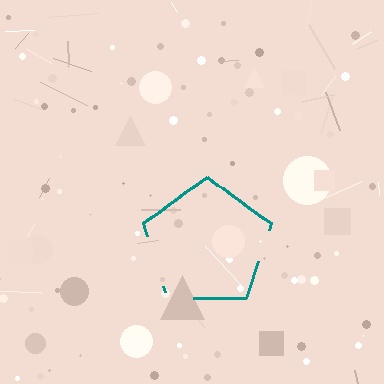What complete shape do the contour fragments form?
The contour fragments form a pentagon.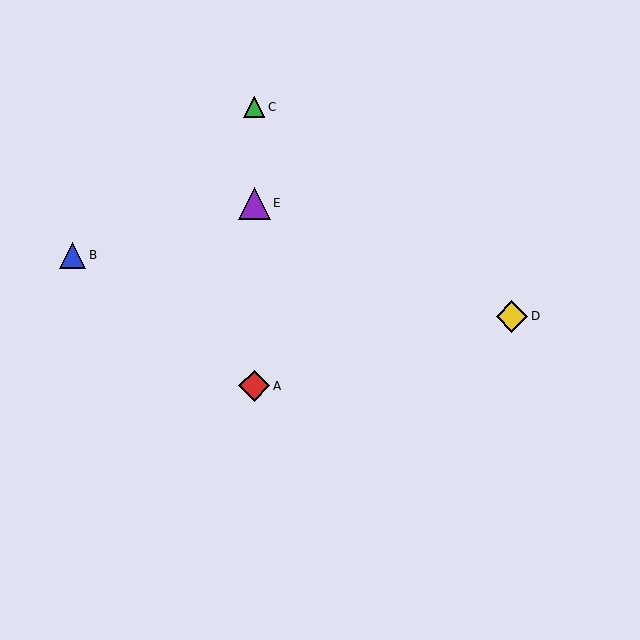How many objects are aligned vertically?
3 objects (A, C, E) are aligned vertically.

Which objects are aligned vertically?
Objects A, C, E are aligned vertically.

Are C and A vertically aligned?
Yes, both are at x≈254.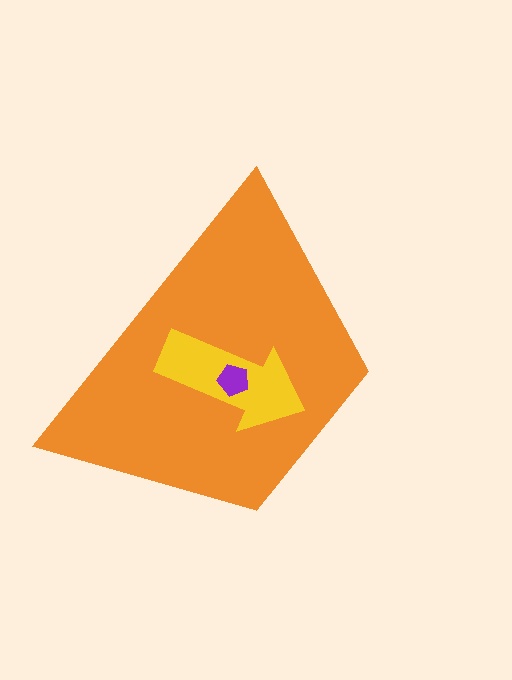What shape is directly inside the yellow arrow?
The purple pentagon.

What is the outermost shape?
The orange trapezoid.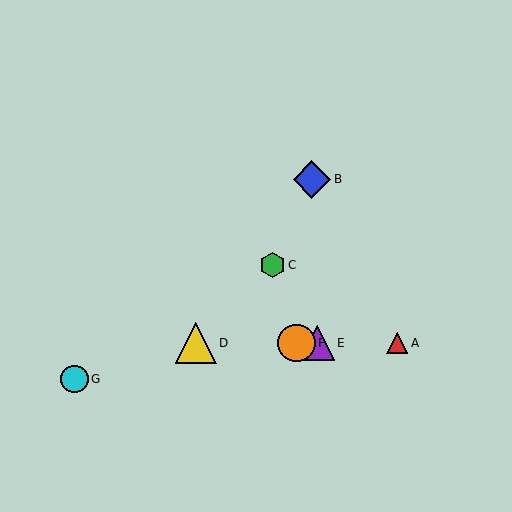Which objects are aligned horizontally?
Objects A, D, E, F are aligned horizontally.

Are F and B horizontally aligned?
No, F is at y≈343 and B is at y≈179.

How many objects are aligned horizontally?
4 objects (A, D, E, F) are aligned horizontally.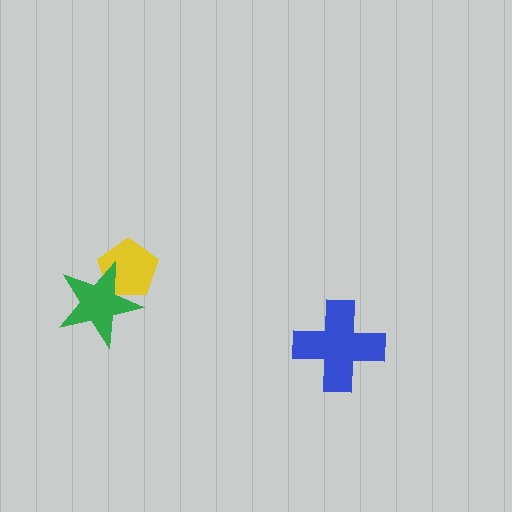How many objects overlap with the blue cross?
0 objects overlap with the blue cross.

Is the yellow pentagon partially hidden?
Yes, it is partially covered by another shape.